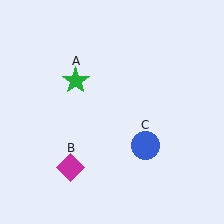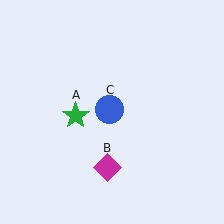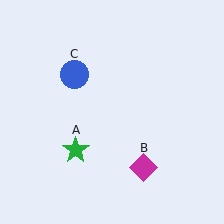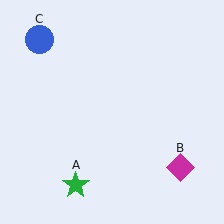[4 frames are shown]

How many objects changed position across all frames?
3 objects changed position: green star (object A), magenta diamond (object B), blue circle (object C).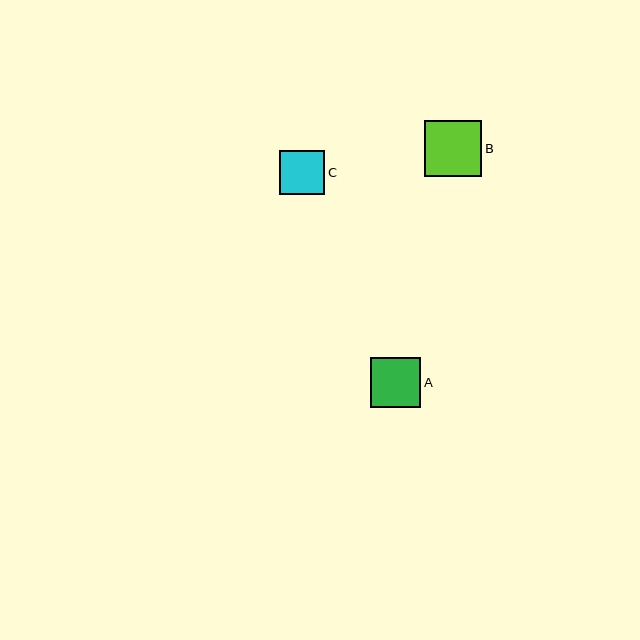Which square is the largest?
Square B is the largest with a size of approximately 57 pixels.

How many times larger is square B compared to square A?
Square B is approximately 1.1 times the size of square A.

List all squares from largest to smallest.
From largest to smallest: B, A, C.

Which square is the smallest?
Square C is the smallest with a size of approximately 45 pixels.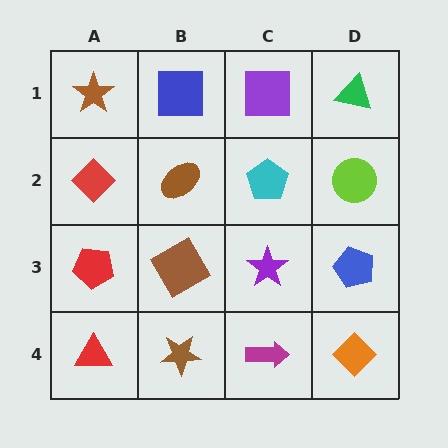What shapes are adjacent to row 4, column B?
A brown diamond (row 3, column B), a red triangle (row 4, column A), a magenta arrow (row 4, column C).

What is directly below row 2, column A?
A red pentagon.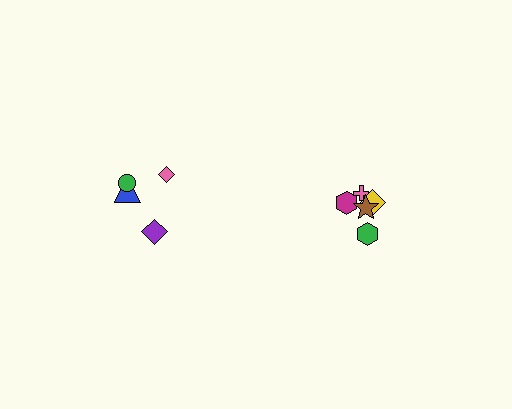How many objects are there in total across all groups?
There are 10 objects.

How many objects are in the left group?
There are 4 objects.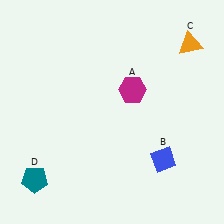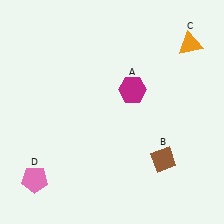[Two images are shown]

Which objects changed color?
B changed from blue to brown. D changed from teal to pink.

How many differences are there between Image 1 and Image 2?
There are 2 differences between the two images.